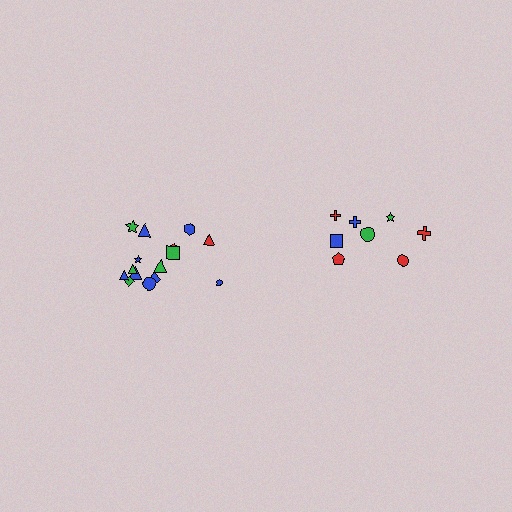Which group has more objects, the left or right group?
The left group.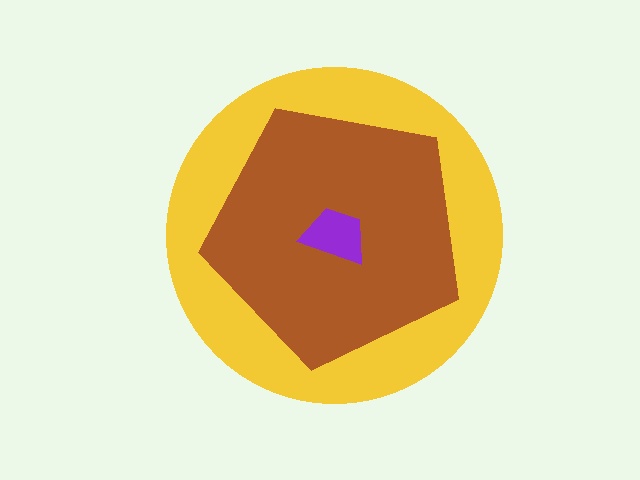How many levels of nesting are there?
3.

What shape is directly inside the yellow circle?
The brown pentagon.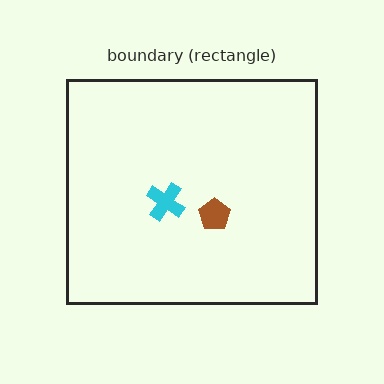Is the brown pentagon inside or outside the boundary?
Inside.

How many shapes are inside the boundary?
2 inside, 0 outside.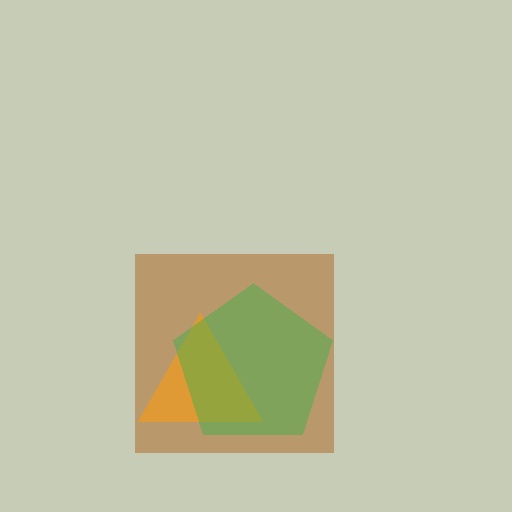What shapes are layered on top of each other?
The layered shapes are: a brown square, an orange triangle, a green pentagon.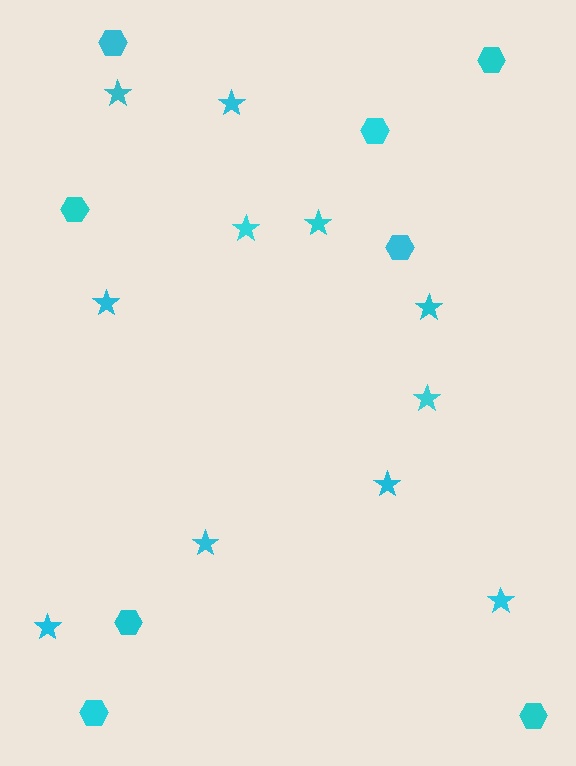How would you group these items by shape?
There are 2 groups: one group of hexagons (8) and one group of stars (11).